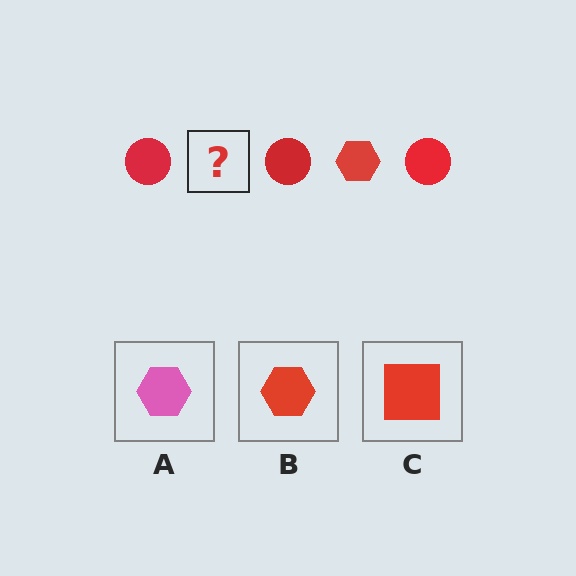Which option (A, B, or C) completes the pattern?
B.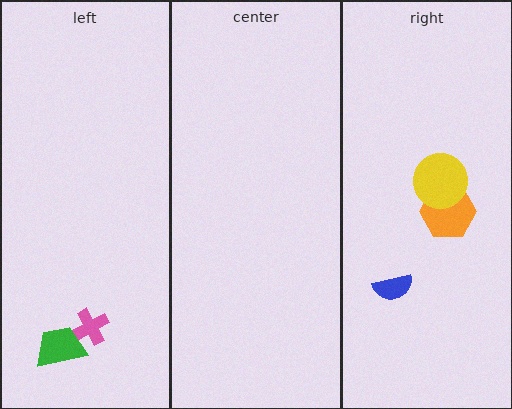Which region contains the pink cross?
The left region.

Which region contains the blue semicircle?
The right region.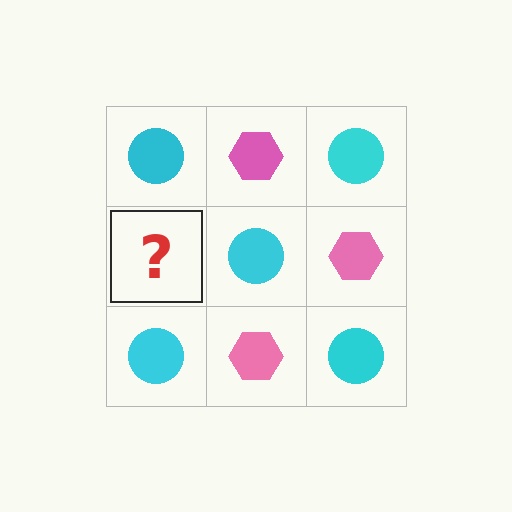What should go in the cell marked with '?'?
The missing cell should contain a pink hexagon.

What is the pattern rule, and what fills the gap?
The rule is that it alternates cyan circle and pink hexagon in a checkerboard pattern. The gap should be filled with a pink hexagon.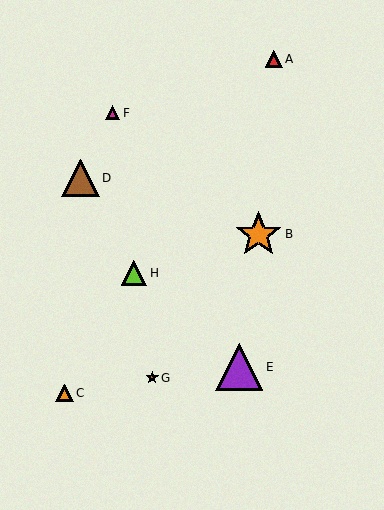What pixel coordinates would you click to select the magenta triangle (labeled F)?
Click at (113, 113) to select the magenta triangle F.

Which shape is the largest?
The purple triangle (labeled E) is the largest.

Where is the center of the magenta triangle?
The center of the magenta triangle is at (113, 113).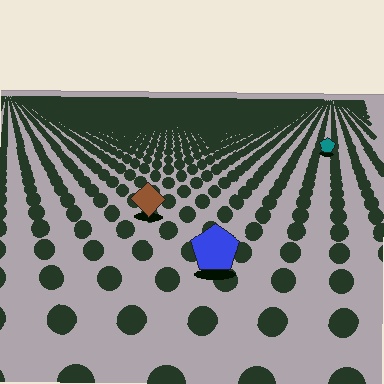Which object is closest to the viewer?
The blue pentagon is closest. The texture marks near it are larger and more spread out.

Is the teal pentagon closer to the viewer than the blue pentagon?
No. The blue pentagon is closer — you can tell from the texture gradient: the ground texture is coarser near it.